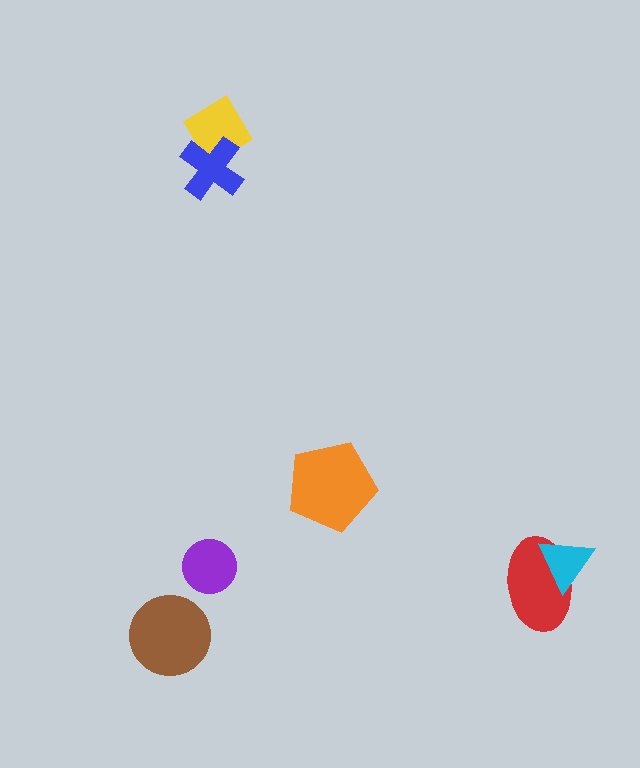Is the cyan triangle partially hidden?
No, no other shape covers it.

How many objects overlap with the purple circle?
0 objects overlap with the purple circle.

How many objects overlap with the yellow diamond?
1 object overlaps with the yellow diamond.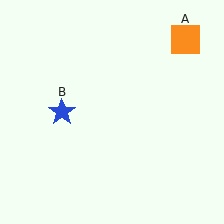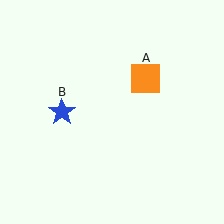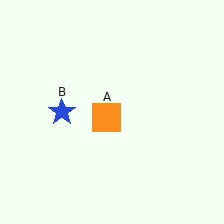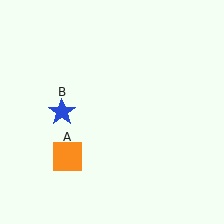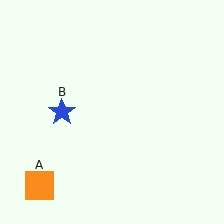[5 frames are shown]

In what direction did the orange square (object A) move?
The orange square (object A) moved down and to the left.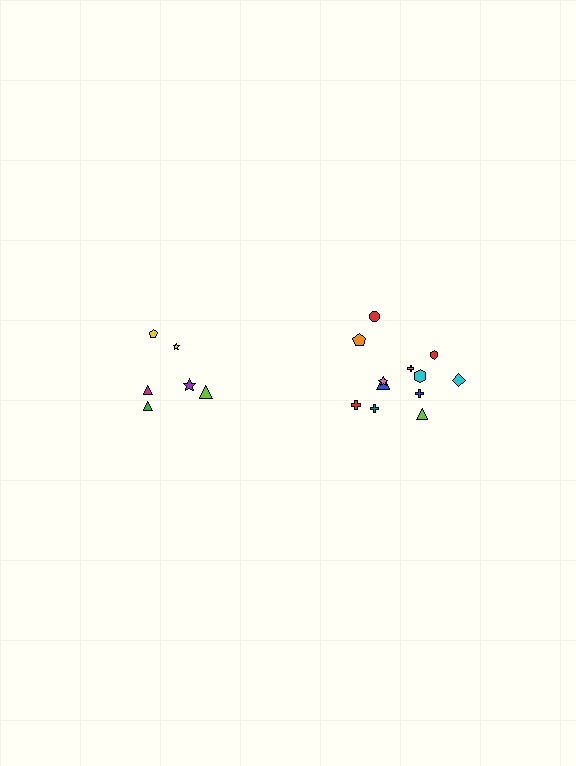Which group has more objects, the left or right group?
The right group.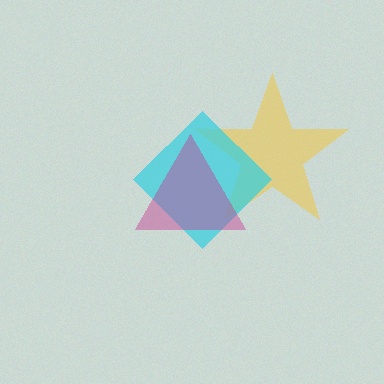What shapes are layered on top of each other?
The layered shapes are: a yellow star, a cyan diamond, a magenta triangle.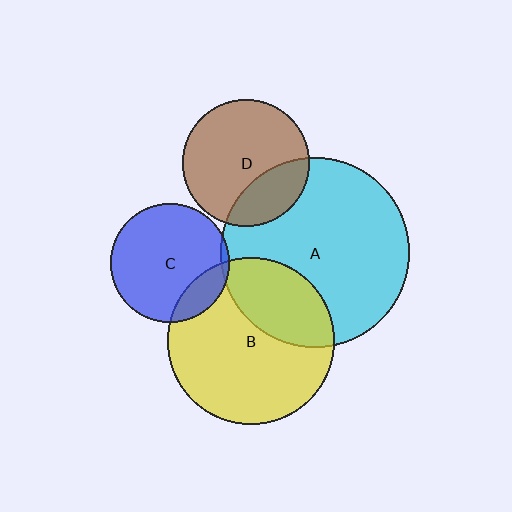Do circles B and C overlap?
Yes.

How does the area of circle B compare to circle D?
Approximately 1.7 times.